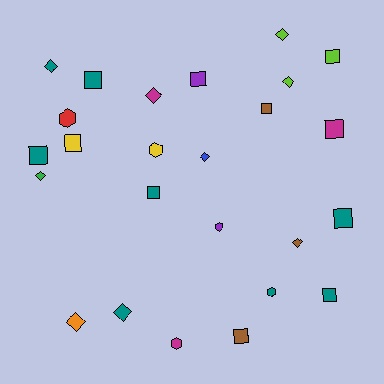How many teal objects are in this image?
There are 8 teal objects.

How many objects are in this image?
There are 25 objects.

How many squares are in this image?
There are 11 squares.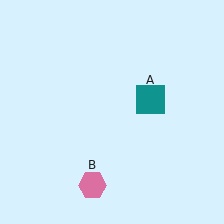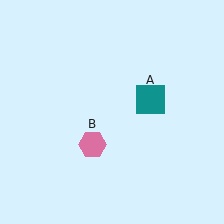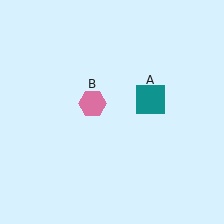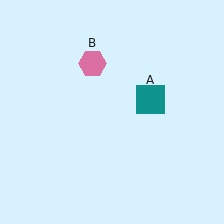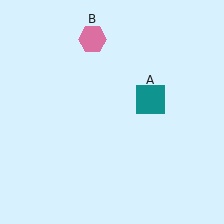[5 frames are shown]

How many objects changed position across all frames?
1 object changed position: pink hexagon (object B).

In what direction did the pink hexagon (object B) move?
The pink hexagon (object B) moved up.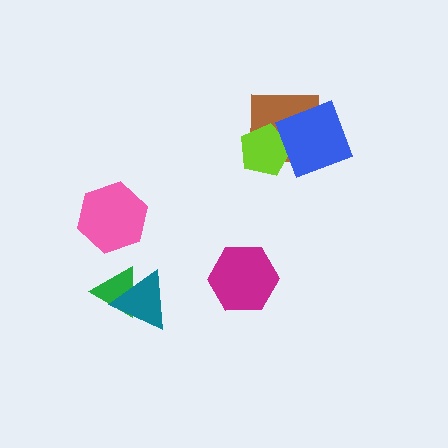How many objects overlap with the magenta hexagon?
0 objects overlap with the magenta hexagon.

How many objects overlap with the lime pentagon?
2 objects overlap with the lime pentagon.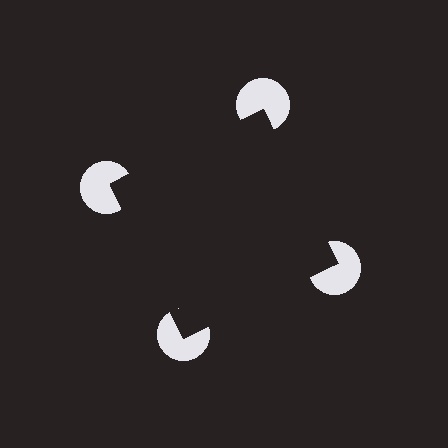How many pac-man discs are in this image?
There are 4 — one at each vertex of the illusory square.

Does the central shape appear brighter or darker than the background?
It typically appears slightly darker than the background, even though no actual brightness change is drawn.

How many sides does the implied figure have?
4 sides.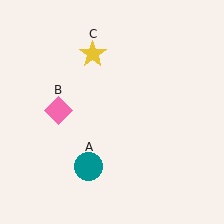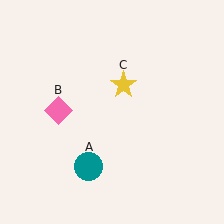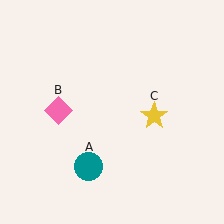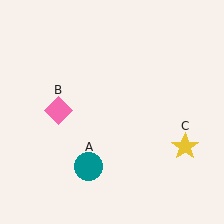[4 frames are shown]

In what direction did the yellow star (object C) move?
The yellow star (object C) moved down and to the right.